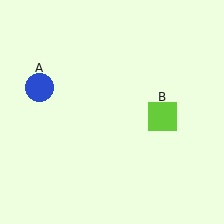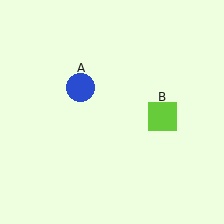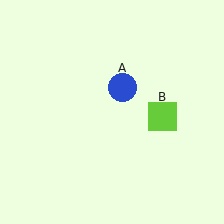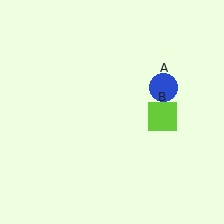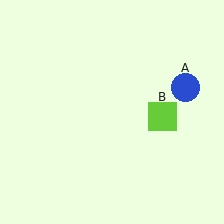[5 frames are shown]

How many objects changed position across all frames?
1 object changed position: blue circle (object A).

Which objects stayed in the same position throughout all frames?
Lime square (object B) remained stationary.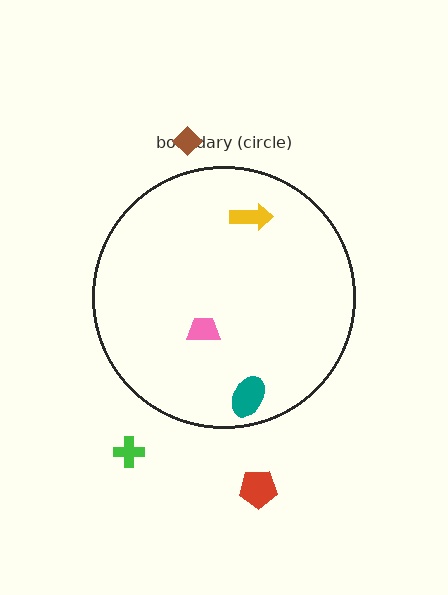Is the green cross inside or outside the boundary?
Outside.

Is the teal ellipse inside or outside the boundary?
Inside.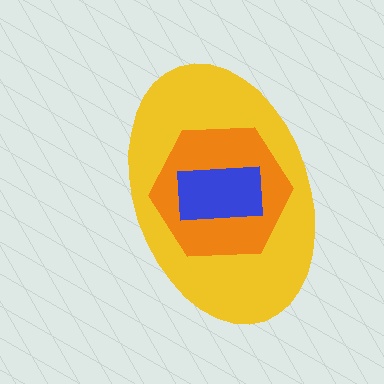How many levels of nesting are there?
3.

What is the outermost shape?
The yellow ellipse.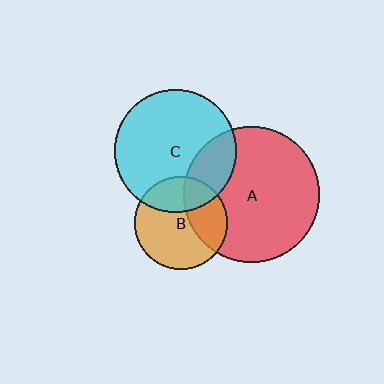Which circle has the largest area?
Circle A (red).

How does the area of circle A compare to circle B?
Approximately 2.1 times.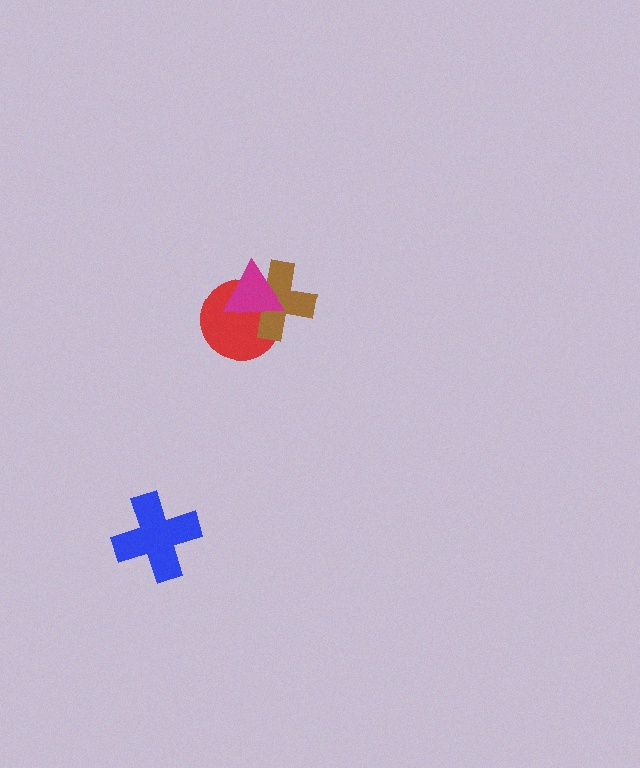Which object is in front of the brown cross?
The magenta triangle is in front of the brown cross.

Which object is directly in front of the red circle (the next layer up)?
The brown cross is directly in front of the red circle.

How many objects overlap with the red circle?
2 objects overlap with the red circle.